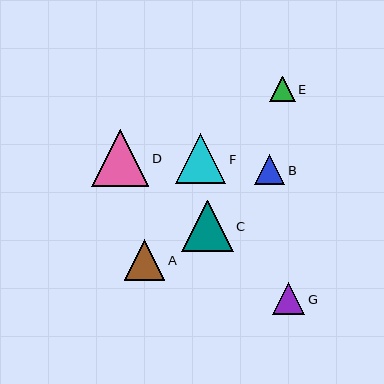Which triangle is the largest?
Triangle D is the largest with a size of approximately 58 pixels.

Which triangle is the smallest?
Triangle E is the smallest with a size of approximately 26 pixels.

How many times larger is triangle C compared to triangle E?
Triangle C is approximately 2.0 times the size of triangle E.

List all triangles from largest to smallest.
From largest to smallest: D, C, F, A, G, B, E.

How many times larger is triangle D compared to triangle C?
Triangle D is approximately 1.1 times the size of triangle C.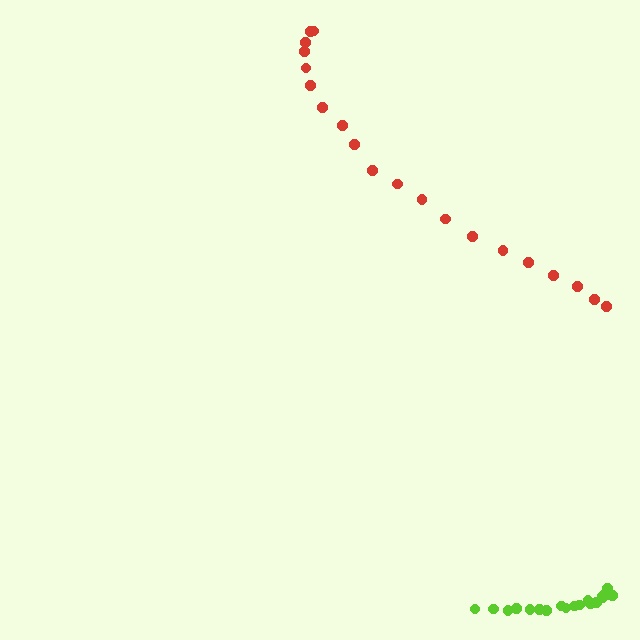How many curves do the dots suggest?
There are 2 distinct paths.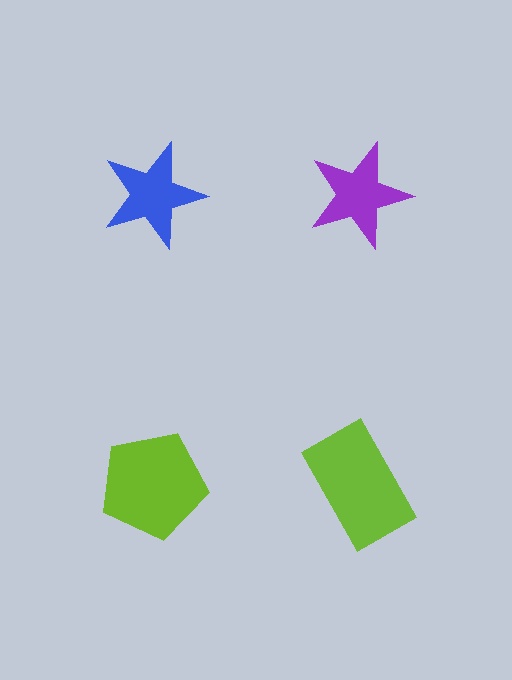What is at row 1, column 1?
A blue star.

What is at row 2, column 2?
A lime rectangle.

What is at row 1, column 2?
A purple star.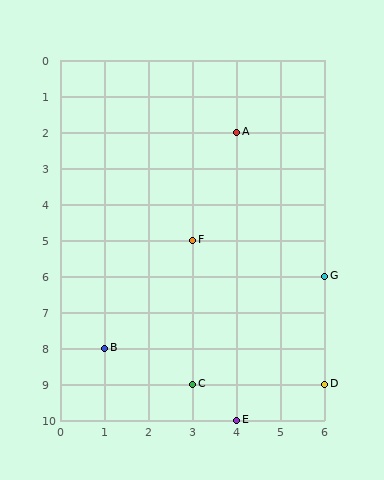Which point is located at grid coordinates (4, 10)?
Point E is at (4, 10).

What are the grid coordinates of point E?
Point E is at grid coordinates (4, 10).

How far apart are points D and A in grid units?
Points D and A are 2 columns and 7 rows apart (about 7.3 grid units diagonally).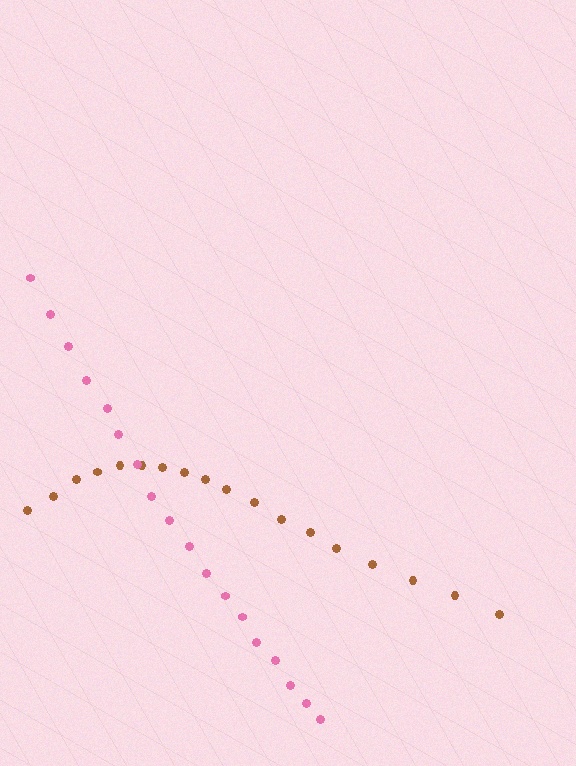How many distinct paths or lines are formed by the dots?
There are 2 distinct paths.